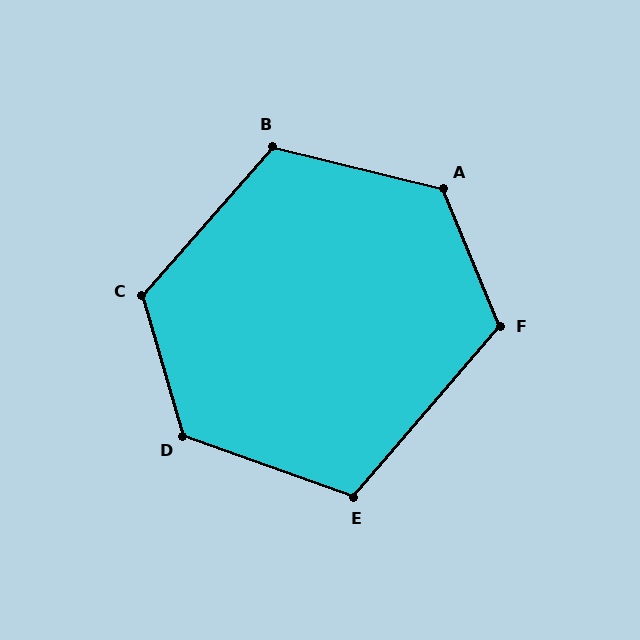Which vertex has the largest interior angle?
A, at approximately 126 degrees.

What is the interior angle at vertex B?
Approximately 117 degrees (obtuse).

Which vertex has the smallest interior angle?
E, at approximately 111 degrees.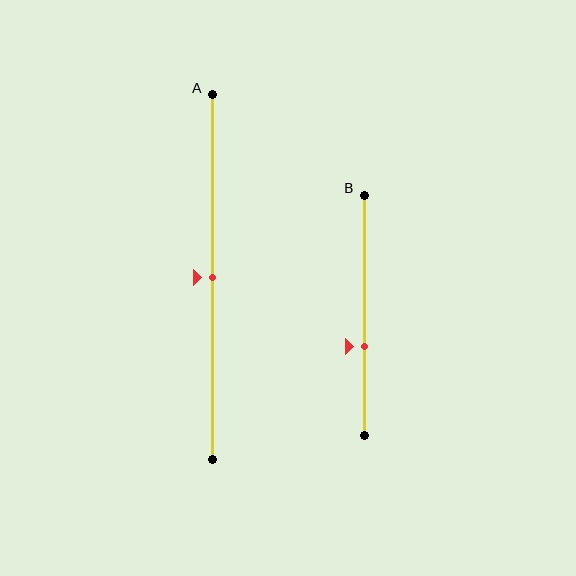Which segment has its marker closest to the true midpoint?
Segment A has its marker closest to the true midpoint.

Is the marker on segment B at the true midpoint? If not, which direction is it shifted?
No, the marker on segment B is shifted downward by about 13% of the segment length.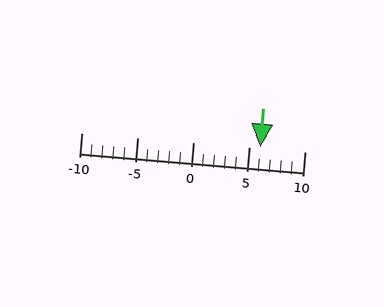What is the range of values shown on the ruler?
The ruler shows values from -10 to 10.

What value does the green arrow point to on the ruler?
The green arrow points to approximately 6.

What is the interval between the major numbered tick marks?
The major tick marks are spaced 5 units apart.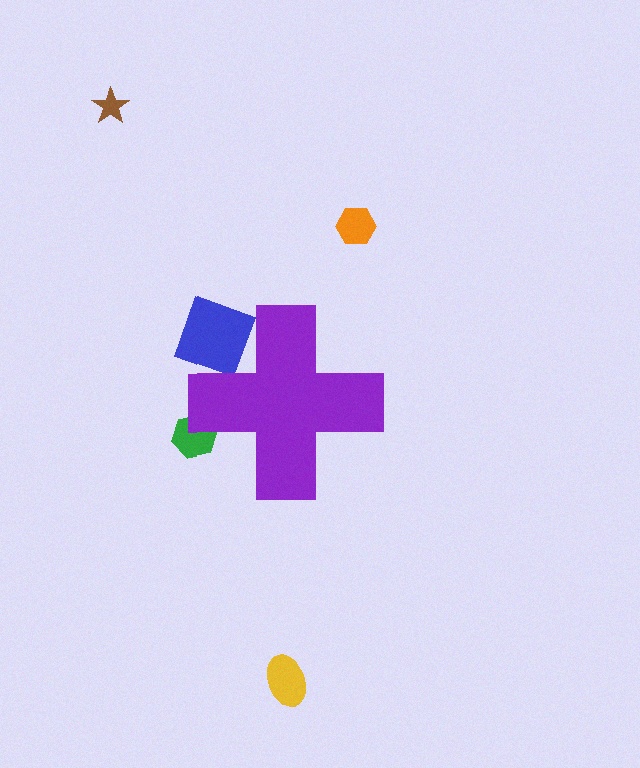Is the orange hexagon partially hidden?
No, the orange hexagon is fully visible.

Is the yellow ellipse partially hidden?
No, the yellow ellipse is fully visible.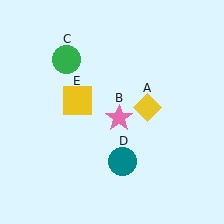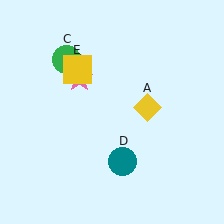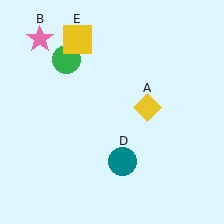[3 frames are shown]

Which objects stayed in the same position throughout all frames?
Yellow diamond (object A) and green circle (object C) and teal circle (object D) remained stationary.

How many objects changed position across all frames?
2 objects changed position: pink star (object B), yellow square (object E).